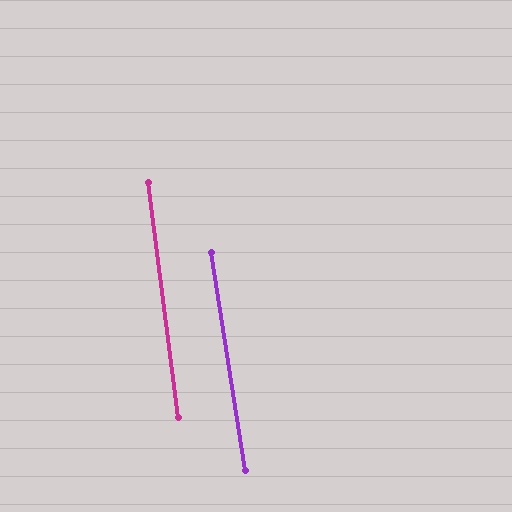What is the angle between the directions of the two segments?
Approximately 2 degrees.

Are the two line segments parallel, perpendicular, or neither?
Parallel — their directions differ by only 1.6°.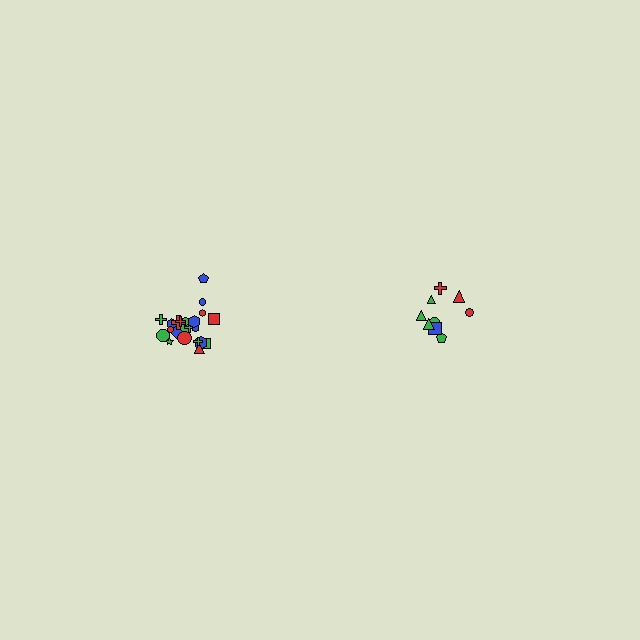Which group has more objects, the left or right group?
The left group.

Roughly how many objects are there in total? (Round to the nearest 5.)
Roughly 30 objects in total.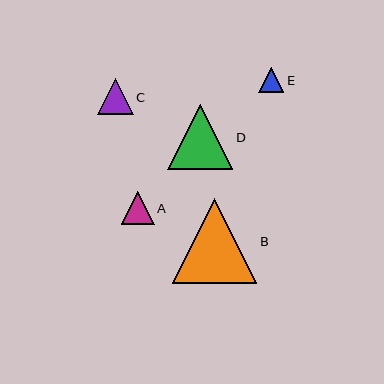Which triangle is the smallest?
Triangle E is the smallest with a size of approximately 26 pixels.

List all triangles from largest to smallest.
From largest to smallest: B, D, C, A, E.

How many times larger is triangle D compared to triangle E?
Triangle D is approximately 2.5 times the size of triangle E.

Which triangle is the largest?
Triangle B is the largest with a size of approximately 85 pixels.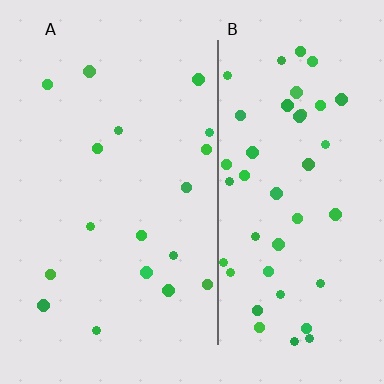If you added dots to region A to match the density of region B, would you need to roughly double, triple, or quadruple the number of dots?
Approximately triple.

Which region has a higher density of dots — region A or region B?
B (the right).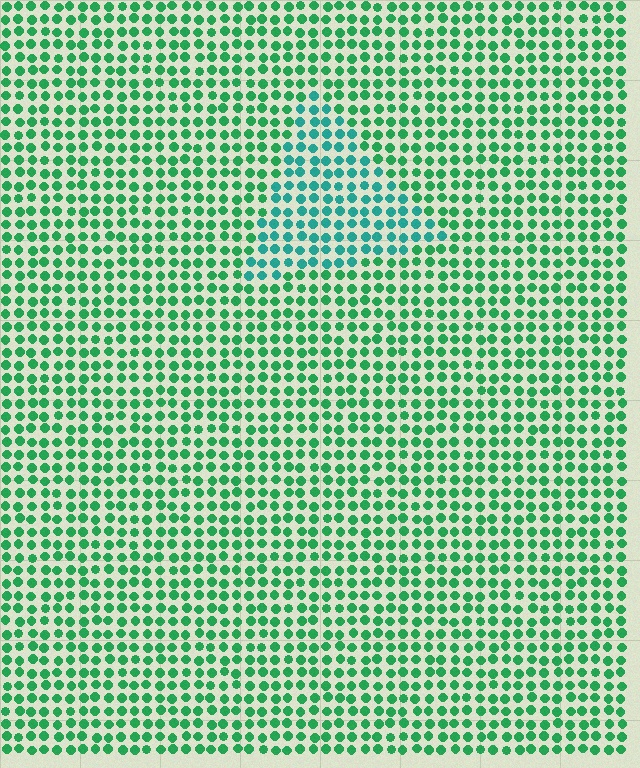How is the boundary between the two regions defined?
The boundary is defined purely by a slight shift in hue (about 30 degrees). Spacing, size, and orientation are identical on both sides.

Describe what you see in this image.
The image is filled with small green elements in a uniform arrangement. A triangle-shaped region is visible where the elements are tinted to a slightly different hue, forming a subtle color boundary.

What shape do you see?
I see a triangle.